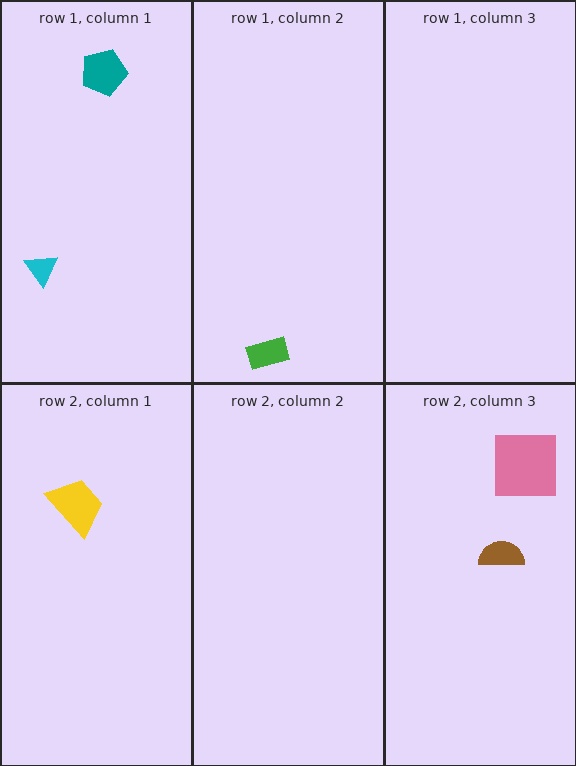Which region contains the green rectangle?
The row 1, column 2 region.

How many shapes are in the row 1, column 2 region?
1.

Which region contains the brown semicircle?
The row 2, column 3 region.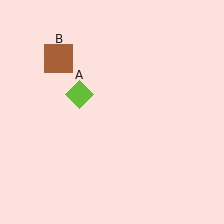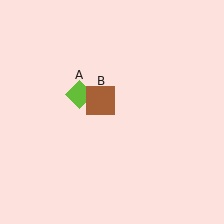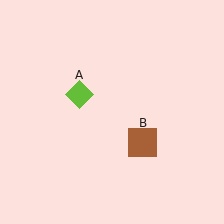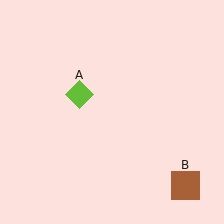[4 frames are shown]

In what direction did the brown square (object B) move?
The brown square (object B) moved down and to the right.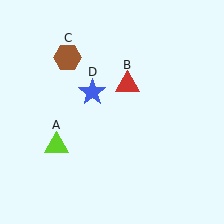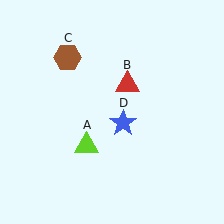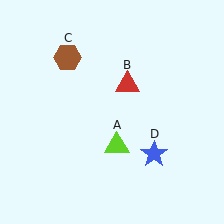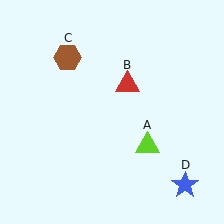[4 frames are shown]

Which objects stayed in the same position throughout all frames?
Red triangle (object B) and brown hexagon (object C) remained stationary.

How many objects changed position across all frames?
2 objects changed position: lime triangle (object A), blue star (object D).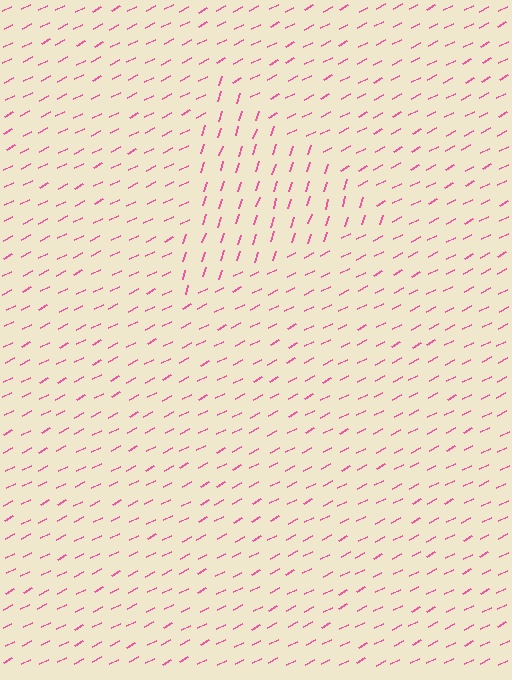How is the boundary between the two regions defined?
The boundary is defined purely by a change in line orientation (approximately 45 degrees difference). All lines are the same color and thickness.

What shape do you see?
I see a triangle.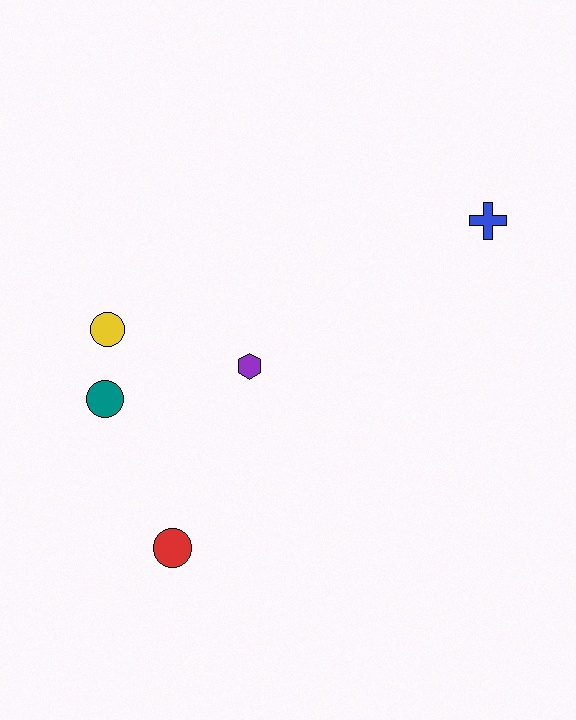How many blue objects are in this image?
There is 1 blue object.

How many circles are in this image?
There are 3 circles.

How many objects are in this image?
There are 5 objects.